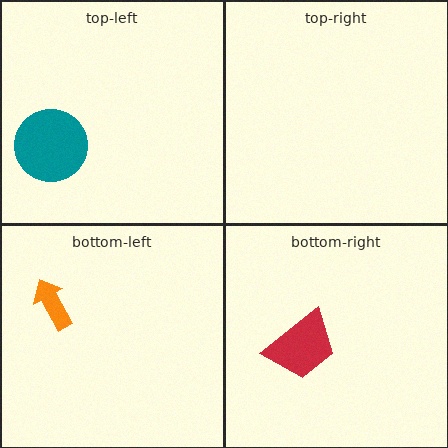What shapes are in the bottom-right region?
The red trapezoid.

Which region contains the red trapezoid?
The bottom-right region.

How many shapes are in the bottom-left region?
1.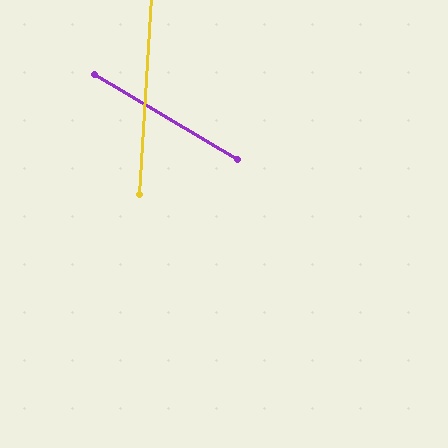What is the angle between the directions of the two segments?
Approximately 63 degrees.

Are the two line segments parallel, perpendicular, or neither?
Neither parallel nor perpendicular — they differ by about 63°.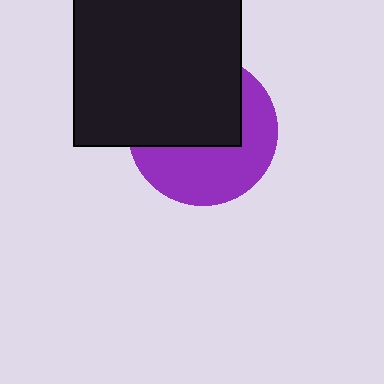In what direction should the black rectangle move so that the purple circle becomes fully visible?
The black rectangle should move up. That is the shortest direction to clear the overlap and leave the purple circle fully visible.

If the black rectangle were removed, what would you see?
You would see the complete purple circle.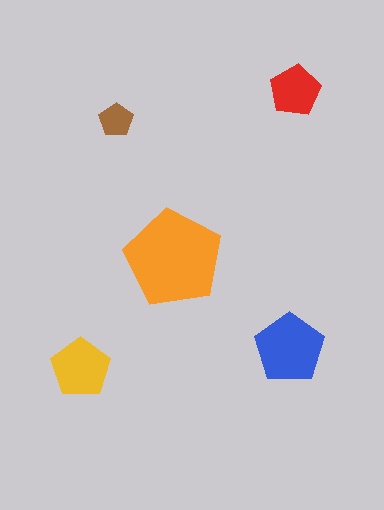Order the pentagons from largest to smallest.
the orange one, the blue one, the yellow one, the red one, the brown one.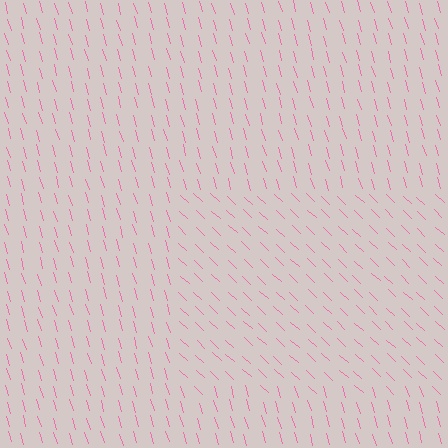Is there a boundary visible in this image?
Yes, there is a texture boundary formed by a change in line orientation.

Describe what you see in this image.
The image is filled with small pink line segments. A rectangle region in the image has lines oriented differently from the surrounding lines, creating a visible texture boundary.